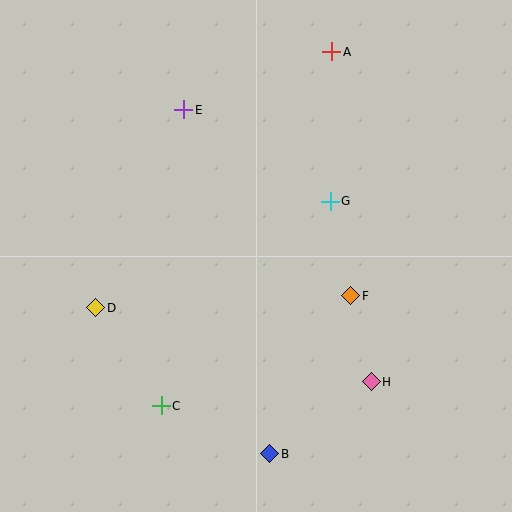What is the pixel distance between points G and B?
The distance between G and B is 259 pixels.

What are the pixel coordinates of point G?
Point G is at (330, 202).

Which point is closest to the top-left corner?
Point E is closest to the top-left corner.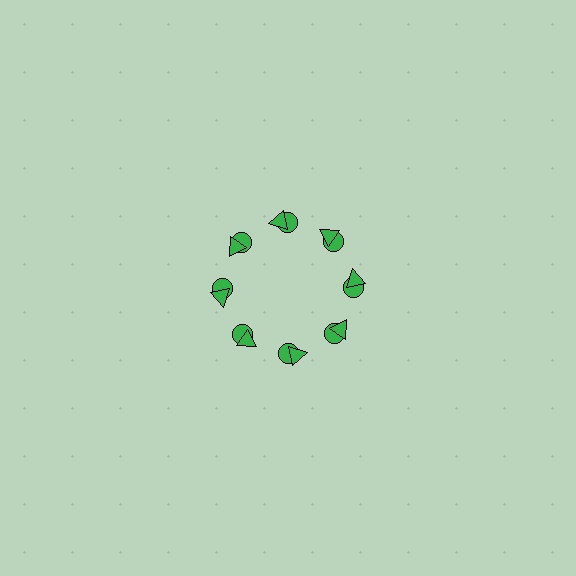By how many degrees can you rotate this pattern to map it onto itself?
The pattern maps onto itself every 45 degrees of rotation.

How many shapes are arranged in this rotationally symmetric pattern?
There are 16 shapes, arranged in 8 groups of 2.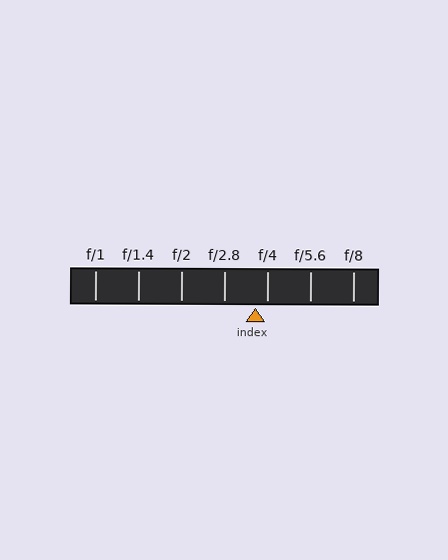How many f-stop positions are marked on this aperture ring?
There are 7 f-stop positions marked.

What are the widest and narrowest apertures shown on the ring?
The widest aperture shown is f/1 and the narrowest is f/8.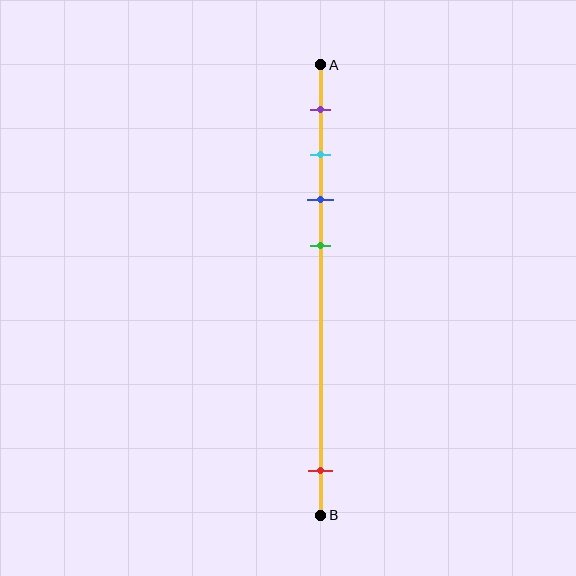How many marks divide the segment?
There are 5 marks dividing the segment.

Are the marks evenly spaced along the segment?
No, the marks are not evenly spaced.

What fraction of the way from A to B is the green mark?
The green mark is approximately 40% (0.4) of the way from A to B.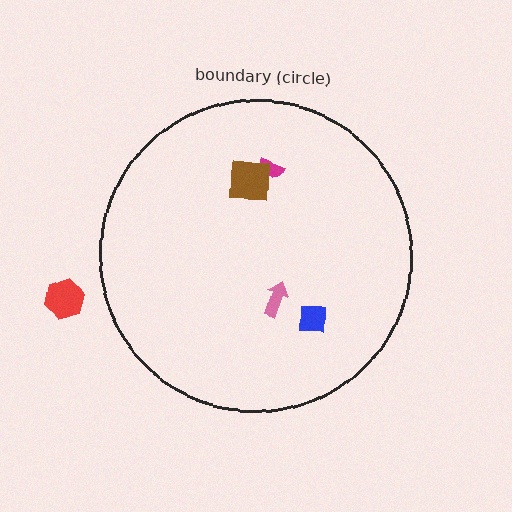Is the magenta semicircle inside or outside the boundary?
Inside.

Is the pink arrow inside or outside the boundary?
Inside.